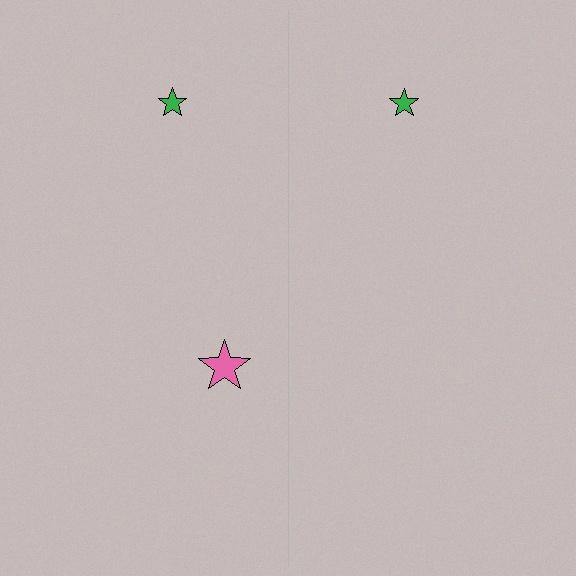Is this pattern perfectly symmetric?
No, the pattern is not perfectly symmetric. A pink star is missing from the right side.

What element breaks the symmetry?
A pink star is missing from the right side.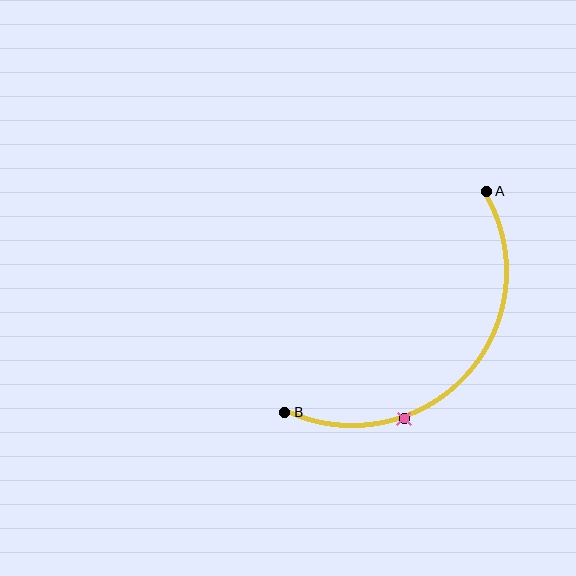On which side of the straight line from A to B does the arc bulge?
The arc bulges below and to the right of the straight line connecting A and B.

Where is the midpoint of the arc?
The arc midpoint is the point on the curve farthest from the straight line joining A and B. It sits below and to the right of that line.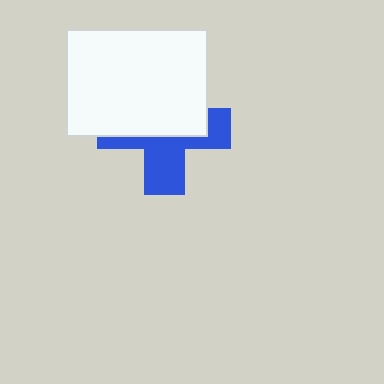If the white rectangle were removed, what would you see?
You would see the complete blue cross.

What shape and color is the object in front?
The object in front is a white rectangle.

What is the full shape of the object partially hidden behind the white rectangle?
The partially hidden object is a blue cross.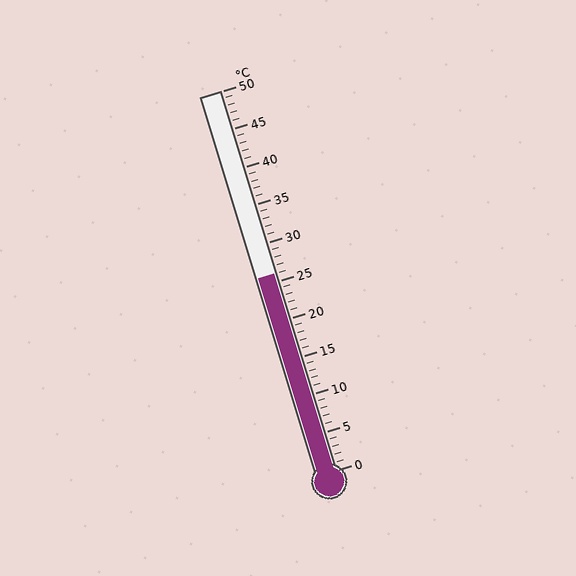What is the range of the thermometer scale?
The thermometer scale ranges from 0°C to 50°C.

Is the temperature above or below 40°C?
The temperature is below 40°C.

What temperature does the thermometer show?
The thermometer shows approximately 26°C.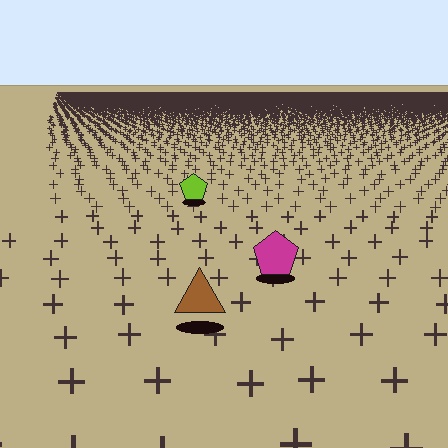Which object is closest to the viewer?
The brown triangle is closest. The texture marks near it are larger and more spread out.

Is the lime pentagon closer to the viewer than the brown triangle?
No. The brown triangle is closer — you can tell from the texture gradient: the ground texture is coarser near it.